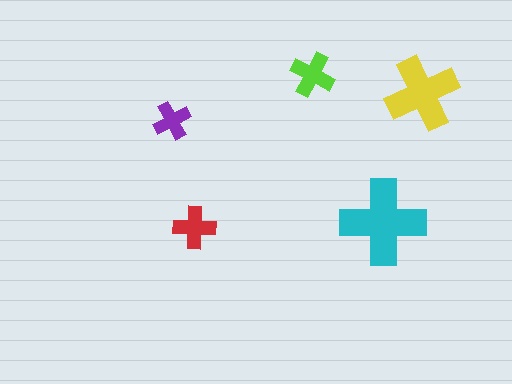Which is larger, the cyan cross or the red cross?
The cyan one.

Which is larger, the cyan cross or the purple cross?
The cyan one.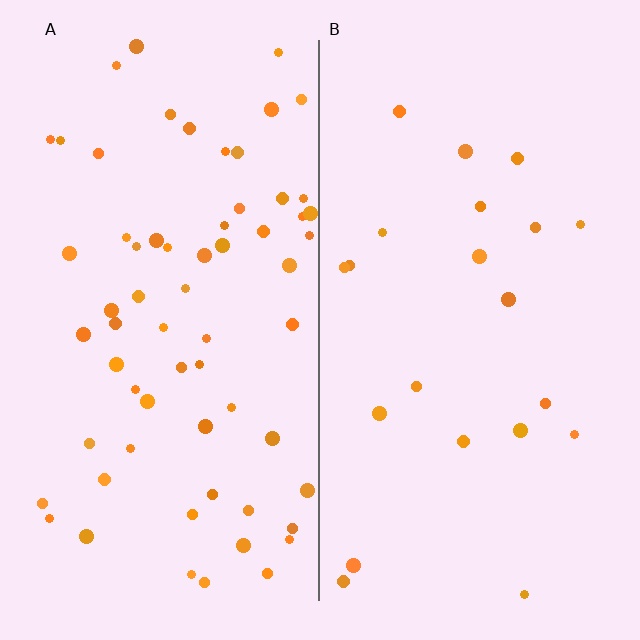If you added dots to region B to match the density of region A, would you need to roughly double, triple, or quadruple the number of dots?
Approximately triple.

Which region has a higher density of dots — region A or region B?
A (the left).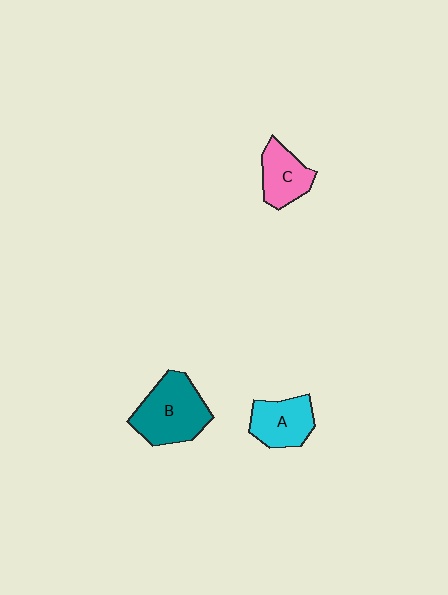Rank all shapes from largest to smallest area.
From largest to smallest: B (teal), A (cyan), C (pink).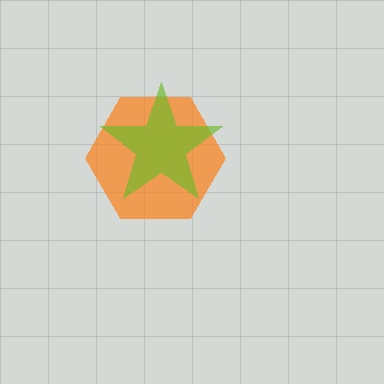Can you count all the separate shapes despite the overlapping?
Yes, there are 2 separate shapes.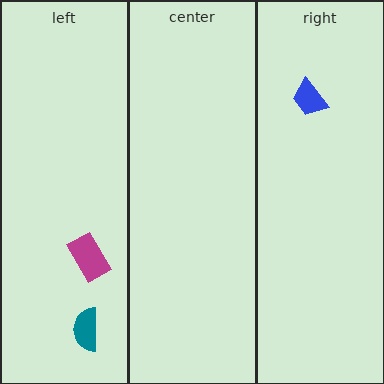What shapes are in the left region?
The magenta rectangle, the teal semicircle.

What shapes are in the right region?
The blue trapezoid.